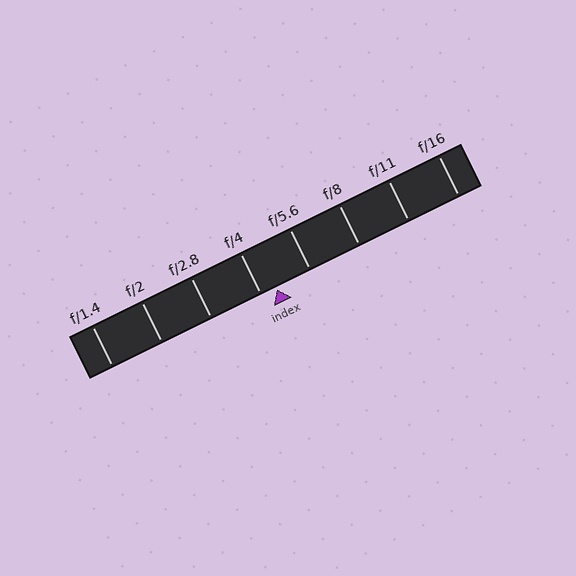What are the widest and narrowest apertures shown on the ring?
The widest aperture shown is f/1.4 and the narrowest is f/16.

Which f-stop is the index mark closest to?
The index mark is closest to f/4.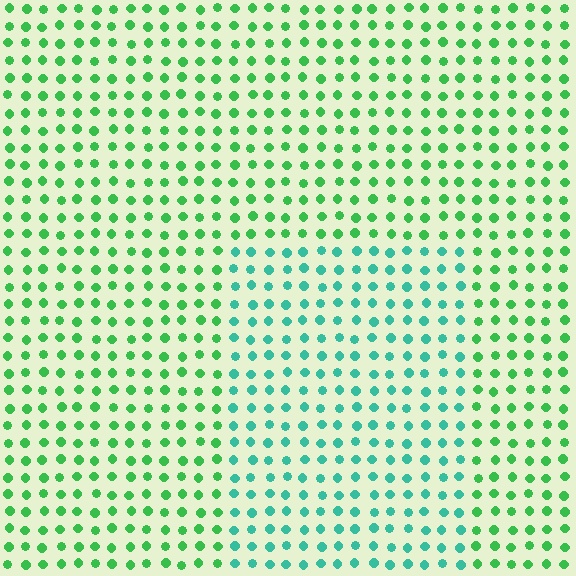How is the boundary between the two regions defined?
The boundary is defined purely by a slight shift in hue (about 37 degrees). Spacing, size, and orientation are identical on both sides.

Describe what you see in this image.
The image is filled with small green elements in a uniform arrangement. A rectangle-shaped region is visible where the elements are tinted to a slightly different hue, forming a subtle color boundary.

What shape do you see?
I see a rectangle.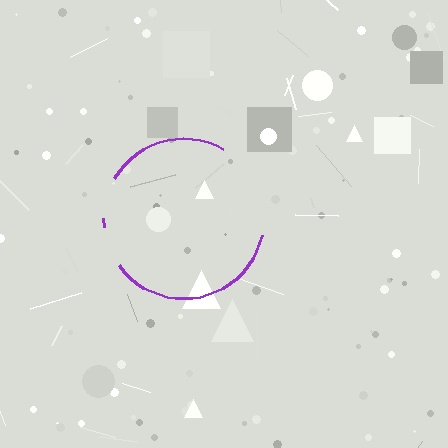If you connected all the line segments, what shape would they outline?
They would outline a circle.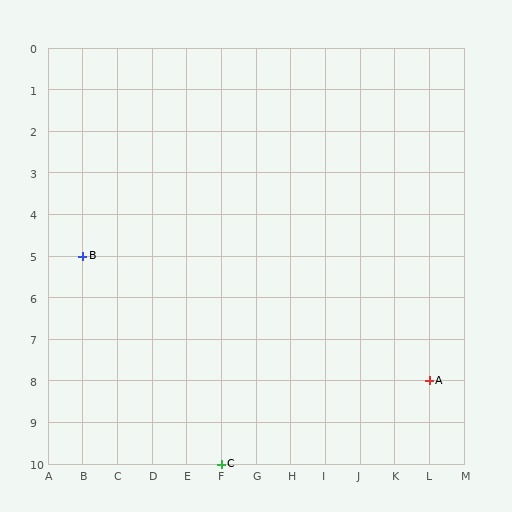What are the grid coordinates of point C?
Point C is at grid coordinates (F, 10).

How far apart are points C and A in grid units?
Points C and A are 6 columns and 2 rows apart (about 6.3 grid units diagonally).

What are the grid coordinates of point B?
Point B is at grid coordinates (B, 5).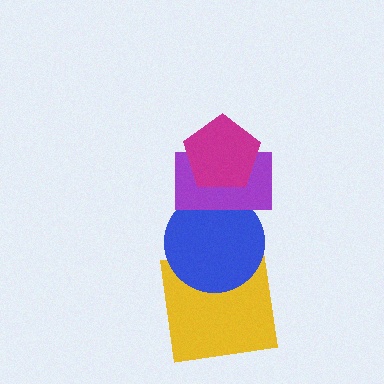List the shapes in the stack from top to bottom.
From top to bottom: the magenta pentagon, the purple rectangle, the blue circle, the yellow square.